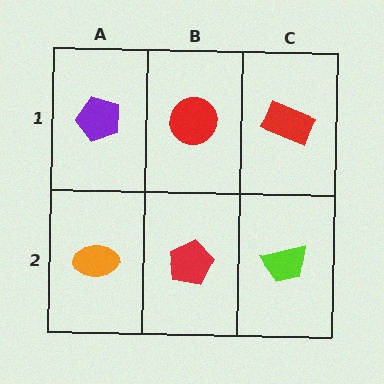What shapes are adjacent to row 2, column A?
A purple pentagon (row 1, column A), a red pentagon (row 2, column B).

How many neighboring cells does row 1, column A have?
2.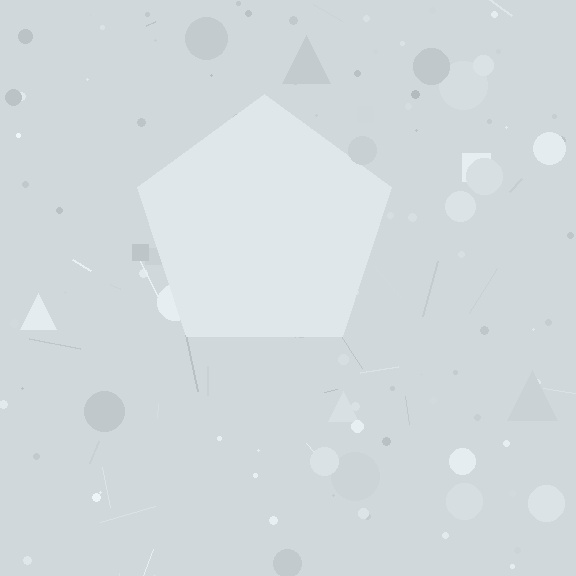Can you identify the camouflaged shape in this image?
The camouflaged shape is a pentagon.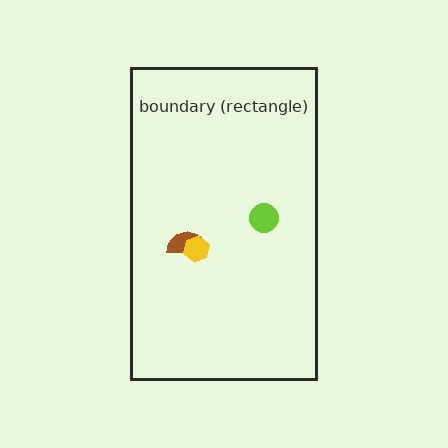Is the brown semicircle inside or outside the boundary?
Inside.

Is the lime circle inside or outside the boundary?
Inside.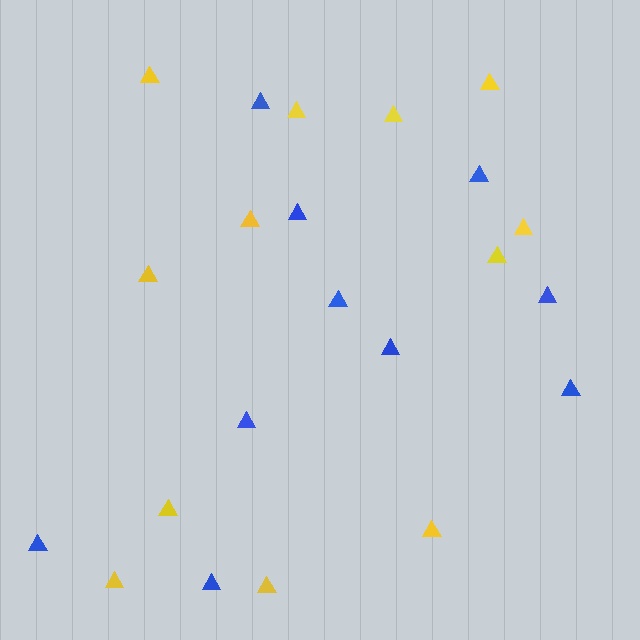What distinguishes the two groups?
There are 2 groups: one group of yellow triangles (12) and one group of blue triangles (10).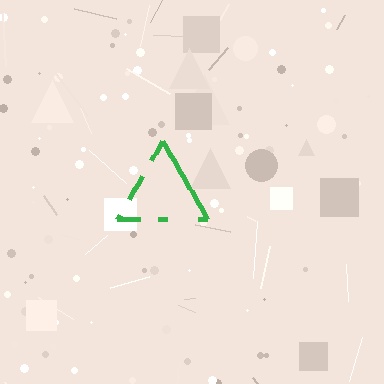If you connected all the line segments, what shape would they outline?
They would outline a triangle.